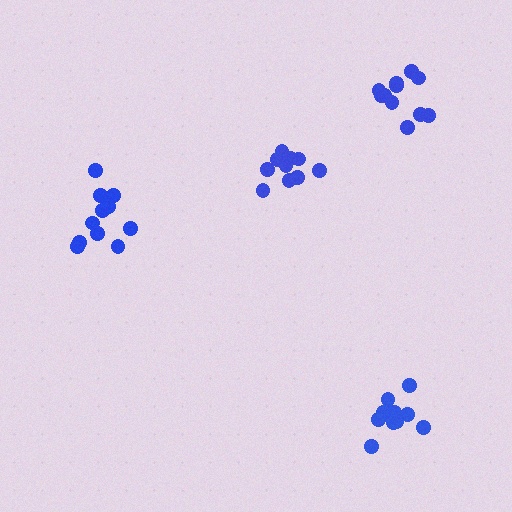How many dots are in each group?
Group 1: 11 dots, Group 2: 11 dots, Group 3: 11 dots, Group 4: 11 dots (44 total).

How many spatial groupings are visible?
There are 4 spatial groupings.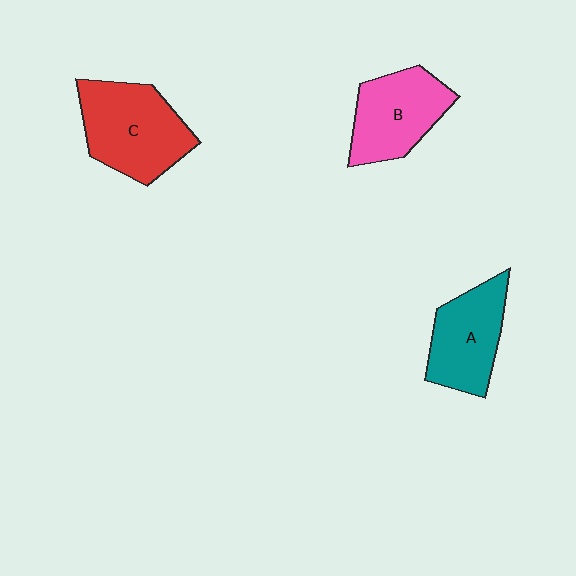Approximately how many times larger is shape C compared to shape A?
Approximately 1.3 times.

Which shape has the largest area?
Shape C (red).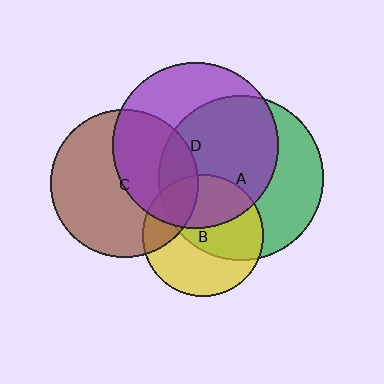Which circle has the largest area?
Circle D (purple).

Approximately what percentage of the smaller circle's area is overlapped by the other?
Approximately 55%.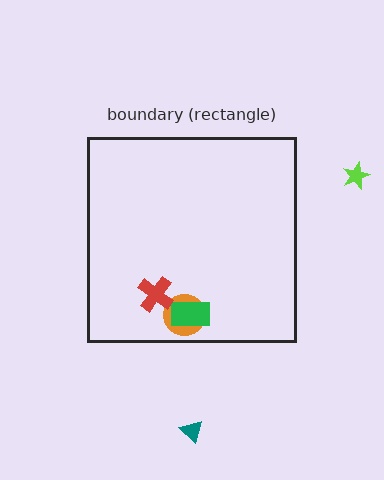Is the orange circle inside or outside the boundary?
Inside.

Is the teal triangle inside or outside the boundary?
Outside.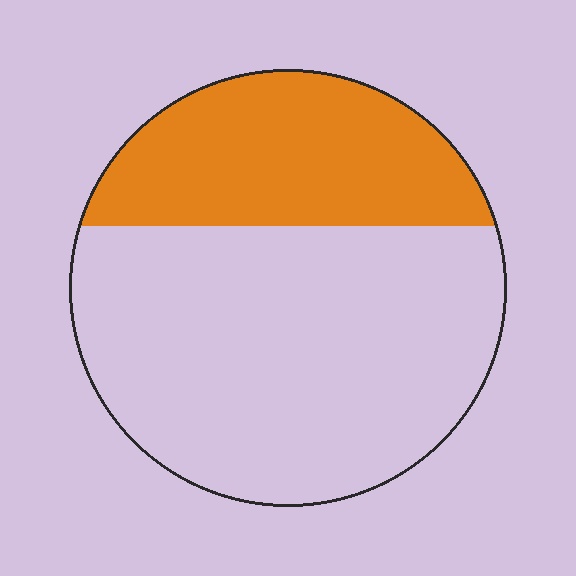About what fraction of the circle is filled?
About one third (1/3).